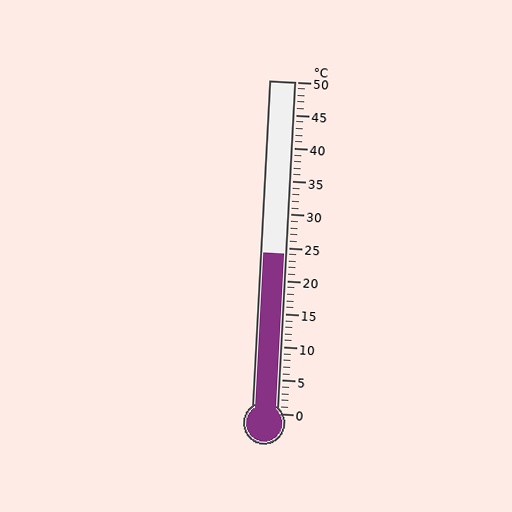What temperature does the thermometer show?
The thermometer shows approximately 24°C.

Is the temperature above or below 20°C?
The temperature is above 20°C.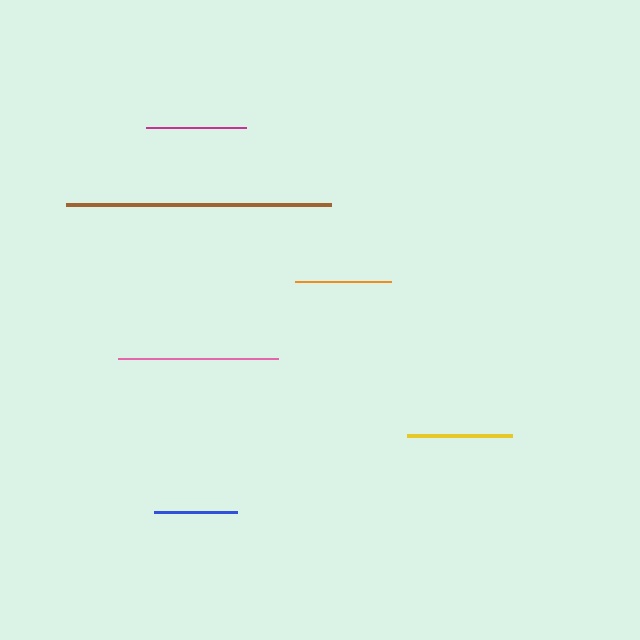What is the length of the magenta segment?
The magenta segment is approximately 100 pixels long.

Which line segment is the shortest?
The blue line is the shortest at approximately 83 pixels.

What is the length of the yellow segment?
The yellow segment is approximately 105 pixels long.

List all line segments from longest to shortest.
From longest to shortest: brown, pink, yellow, magenta, orange, blue.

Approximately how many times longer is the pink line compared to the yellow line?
The pink line is approximately 1.5 times the length of the yellow line.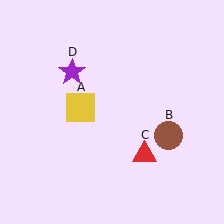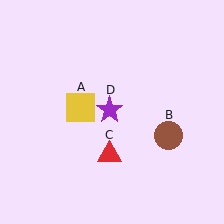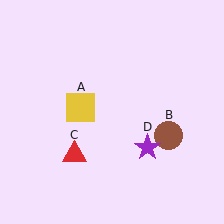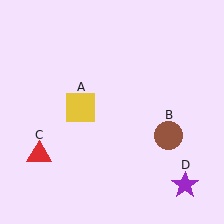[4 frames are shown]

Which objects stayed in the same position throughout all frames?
Yellow square (object A) and brown circle (object B) remained stationary.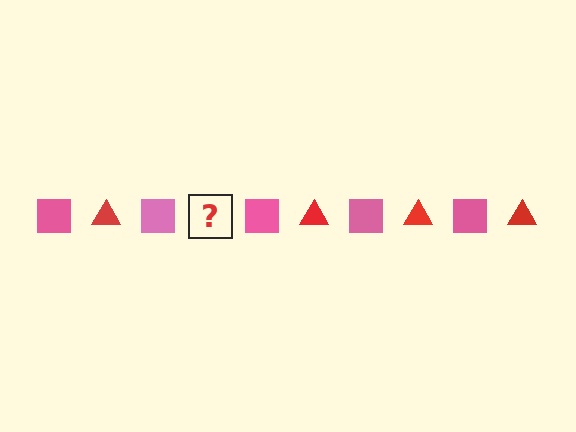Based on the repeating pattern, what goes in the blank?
The blank should be a red triangle.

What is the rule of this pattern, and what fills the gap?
The rule is that the pattern alternates between pink square and red triangle. The gap should be filled with a red triangle.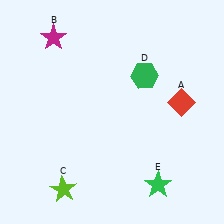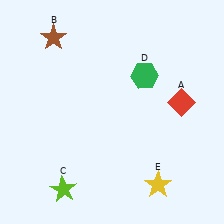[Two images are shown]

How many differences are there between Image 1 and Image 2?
There are 2 differences between the two images.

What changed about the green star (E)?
In Image 1, E is green. In Image 2, it changed to yellow.